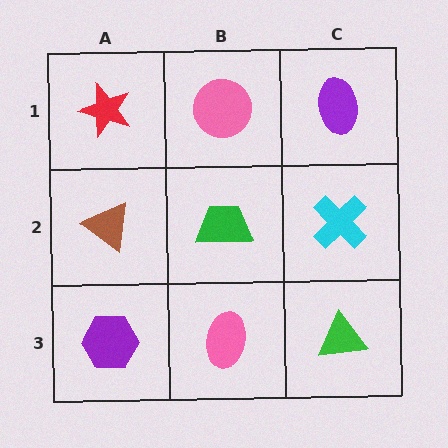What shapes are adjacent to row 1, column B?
A green trapezoid (row 2, column B), a red star (row 1, column A), a purple ellipse (row 1, column C).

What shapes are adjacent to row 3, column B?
A green trapezoid (row 2, column B), a purple hexagon (row 3, column A), a green triangle (row 3, column C).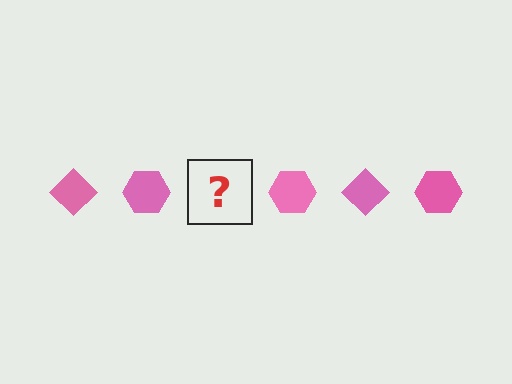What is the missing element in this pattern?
The missing element is a pink diamond.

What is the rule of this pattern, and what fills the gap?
The rule is that the pattern cycles through diamond, hexagon shapes in pink. The gap should be filled with a pink diamond.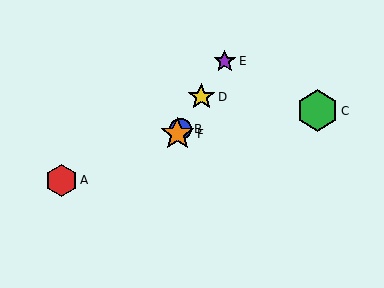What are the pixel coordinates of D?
Object D is at (201, 97).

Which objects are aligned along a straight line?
Objects B, D, E, F are aligned along a straight line.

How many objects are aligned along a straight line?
4 objects (B, D, E, F) are aligned along a straight line.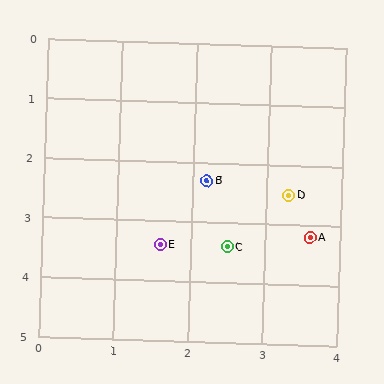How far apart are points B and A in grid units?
Points B and A are about 1.7 grid units apart.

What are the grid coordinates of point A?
Point A is at approximately (3.6, 3.2).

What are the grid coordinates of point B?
Point B is at approximately (2.2, 2.3).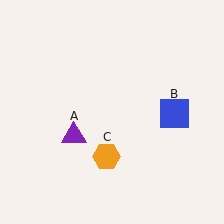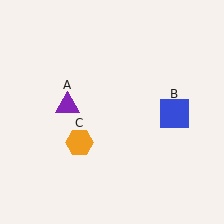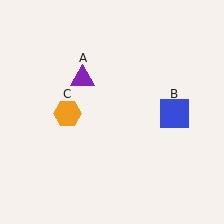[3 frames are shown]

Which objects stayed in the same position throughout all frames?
Blue square (object B) remained stationary.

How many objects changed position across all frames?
2 objects changed position: purple triangle (object A), orange hexagon (object C).